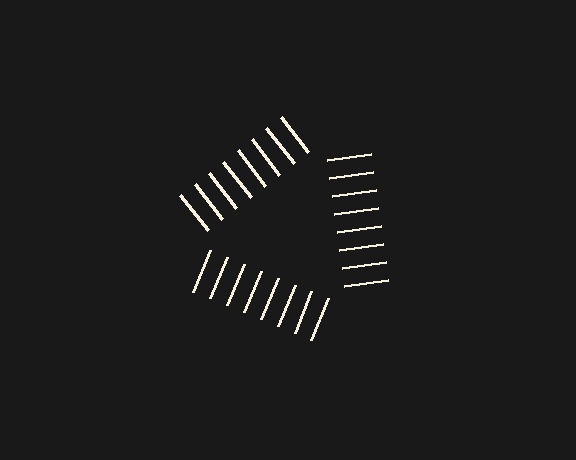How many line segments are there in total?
24 — 8 along each of the 3 edges.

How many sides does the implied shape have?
3 sides — the line-ends trace a triangle.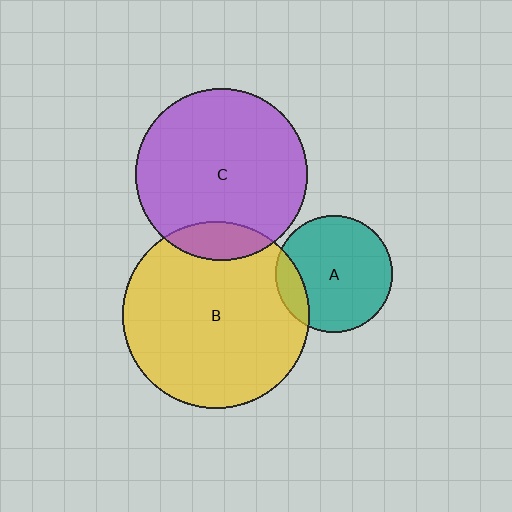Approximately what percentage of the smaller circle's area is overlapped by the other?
Approximately 15%.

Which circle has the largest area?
Circle B (yellow).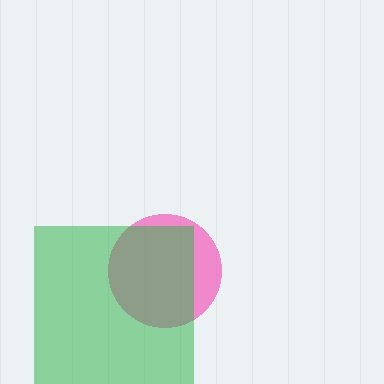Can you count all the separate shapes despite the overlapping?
Yes, there are 2 separate shapes.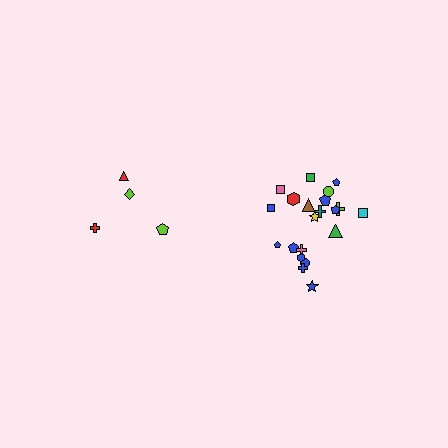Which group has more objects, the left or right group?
The right group.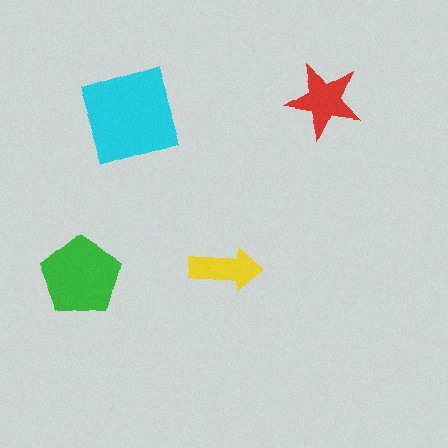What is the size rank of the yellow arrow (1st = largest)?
4th.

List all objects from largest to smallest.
The cyan square, the green pentagon, the red star, the yellow arrow.